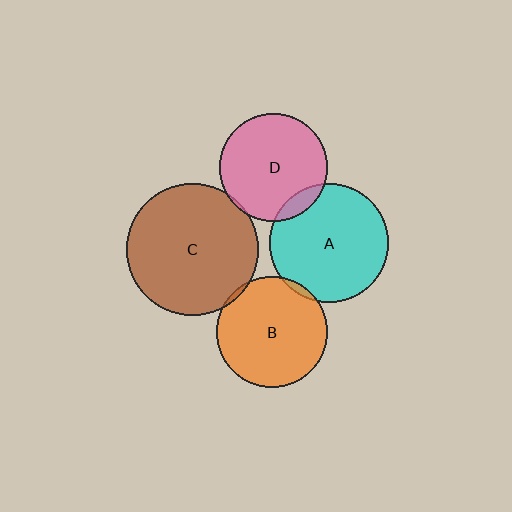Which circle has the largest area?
Circle C (brown).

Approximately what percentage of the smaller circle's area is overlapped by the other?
Approximately 10%.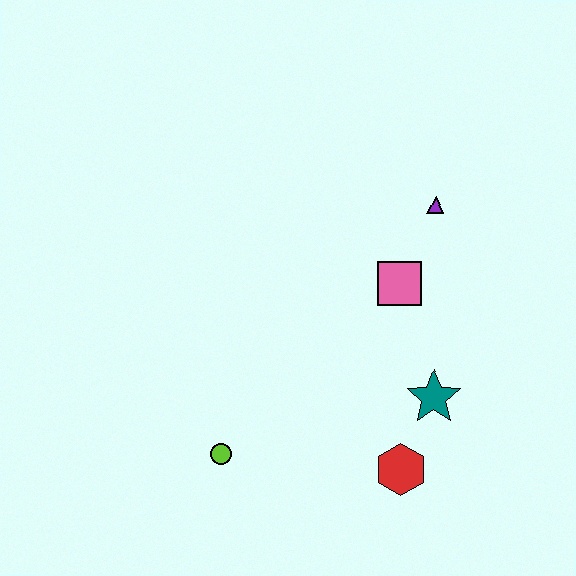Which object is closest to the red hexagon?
The teal star is closest to the red hexagon.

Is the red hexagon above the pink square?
No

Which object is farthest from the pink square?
The lime circle is farthest from the pink square.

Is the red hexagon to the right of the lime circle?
Yes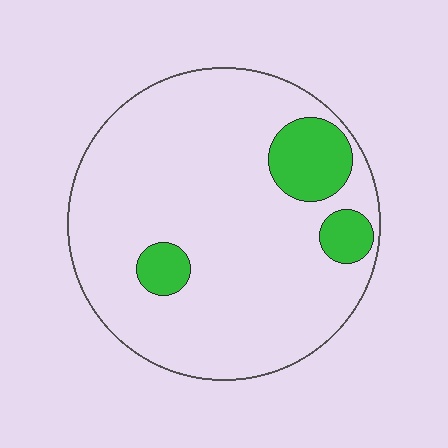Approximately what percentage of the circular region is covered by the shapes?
Approximately 15%.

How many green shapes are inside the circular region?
3.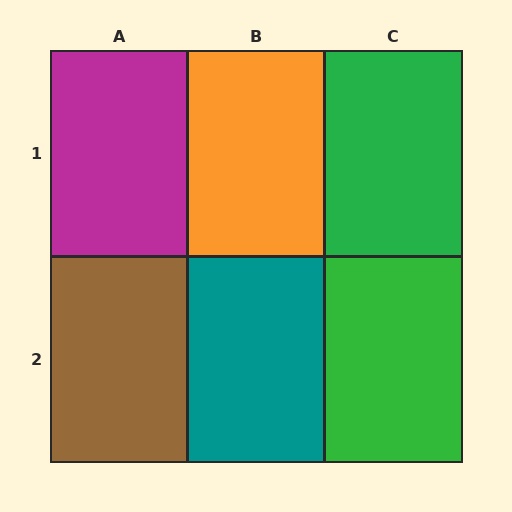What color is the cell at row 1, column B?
Orange.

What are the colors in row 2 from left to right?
Brown, teal, green.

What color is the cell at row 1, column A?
Magenta.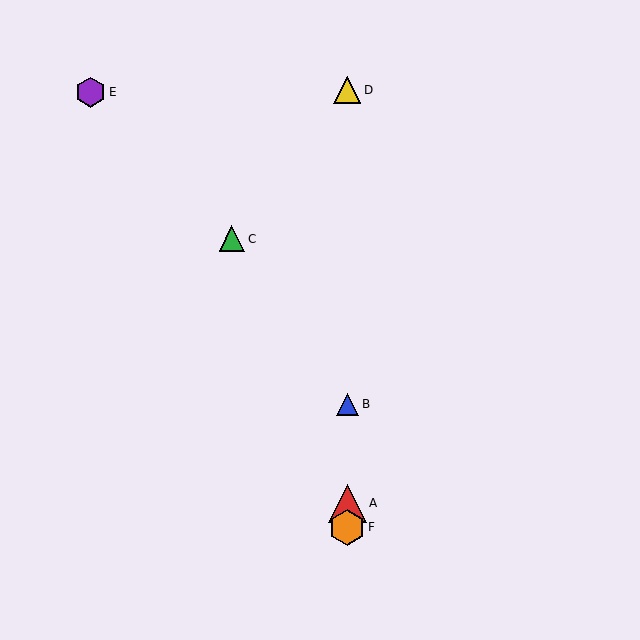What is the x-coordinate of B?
Object B is at x≈347.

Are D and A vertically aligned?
Yes, both are at x≈347.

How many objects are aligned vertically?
4 objects (A, B, D, F) are aligned vertically.